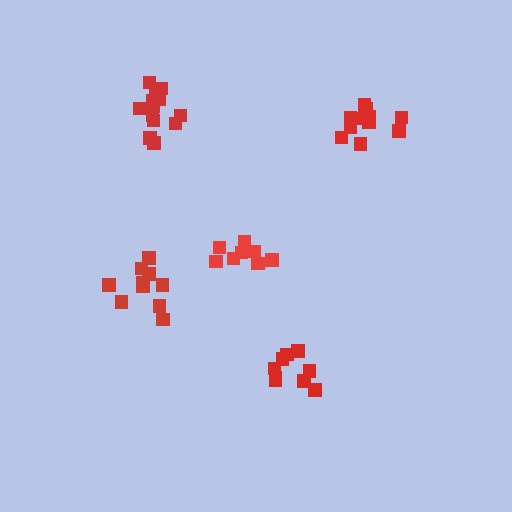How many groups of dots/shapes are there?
There are 5 groups.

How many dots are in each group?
Group 1: 13 dots, Group 2: 9 dots, Group 3: 9 dots, Group 4: 10 dots, Group 5: 11 dots (52 total).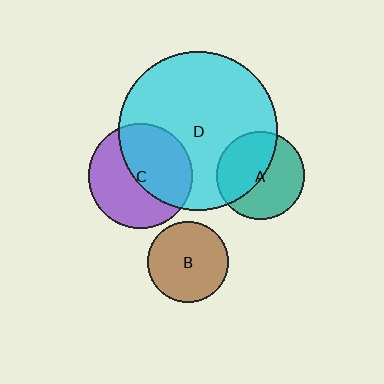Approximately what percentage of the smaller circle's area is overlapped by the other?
Approximately 50%.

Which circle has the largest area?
Circle D (cyan).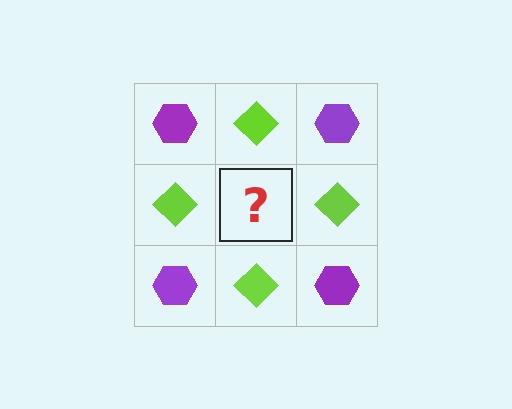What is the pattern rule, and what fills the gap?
The rule is that it alternates purple hexagon and lime diamond in a checkerboard pattern. The gap should be filled with a purple hexagon.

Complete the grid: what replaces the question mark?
The question mark should be replaced with a purple hexagon.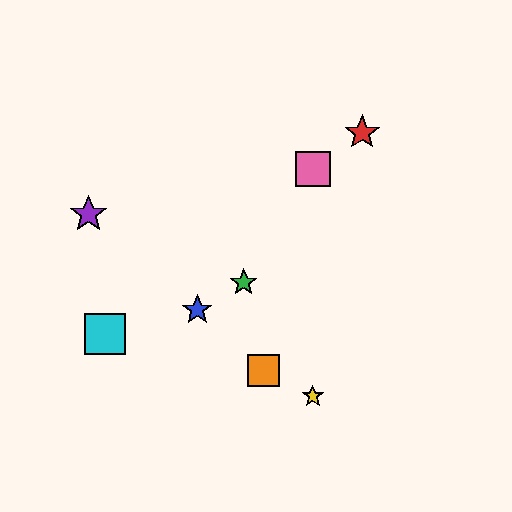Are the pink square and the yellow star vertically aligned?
Yes, both are at x≈313.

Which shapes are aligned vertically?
The yellow star, the pink square are aligned vertically.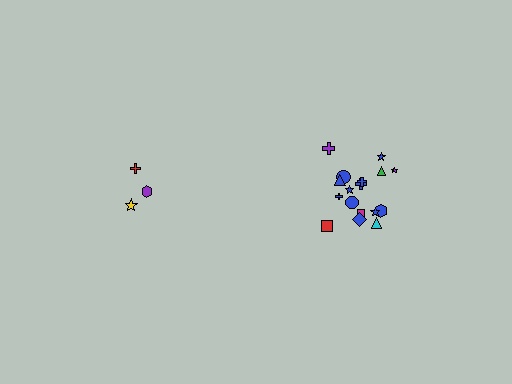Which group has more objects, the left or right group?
The right group.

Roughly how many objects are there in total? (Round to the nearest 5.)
Roughly 20 objects in total.